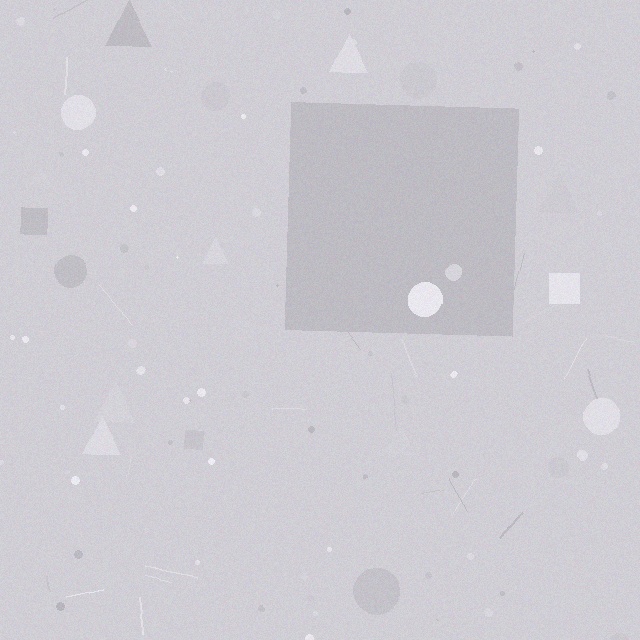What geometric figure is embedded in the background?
A square is embedded in the background.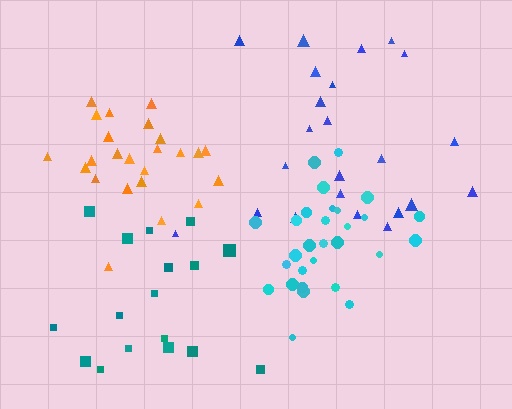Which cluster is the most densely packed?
Cyan.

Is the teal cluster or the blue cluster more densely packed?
Blue.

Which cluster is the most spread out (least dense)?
Teal.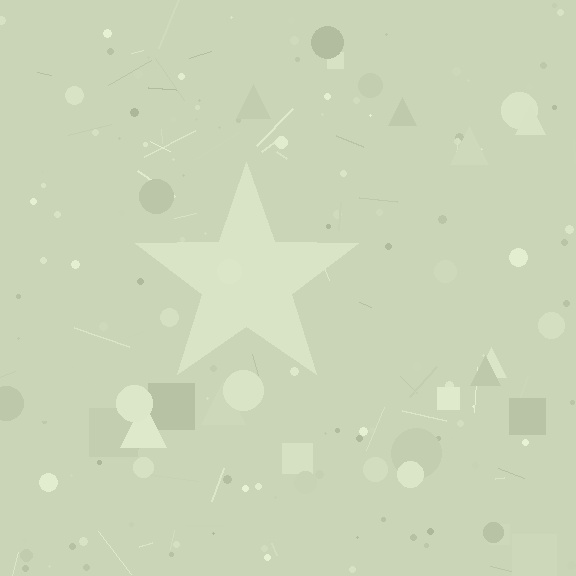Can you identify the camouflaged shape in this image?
The camouflaged shape is a star.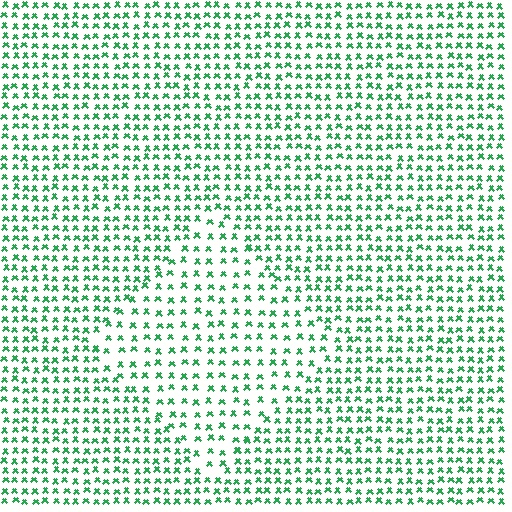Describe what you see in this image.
The image contains small green elements arranged at two different densities. A diamond-shaped region is visible where the elements are less densely packed than the surrounding area.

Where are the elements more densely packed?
The elements are more densely packed outside the diamond boundary.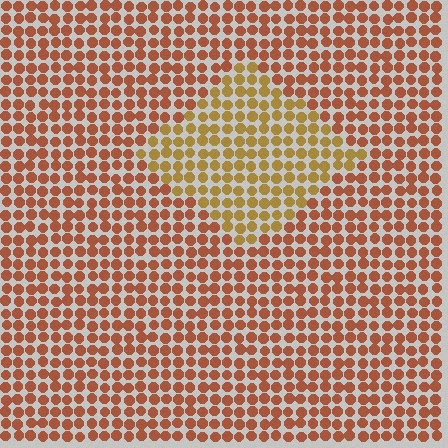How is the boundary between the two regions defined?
The boundary is defined purely by a slight shift in hue (about 29 degrees). Spacing, size, and orientation are identical on both sides.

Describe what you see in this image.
The image is filled with small brown elements in a uniform arrangement. A diamond-shaped region is visible where the elements are tinted to a slightly different hue, forming a subtle color boundary.